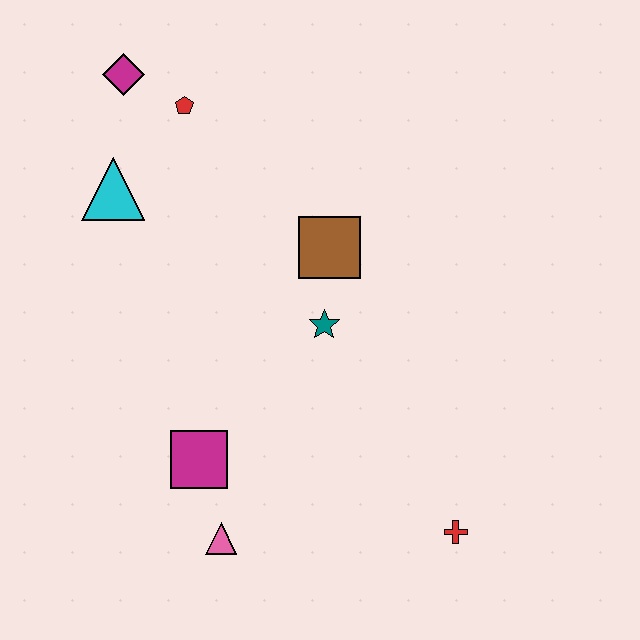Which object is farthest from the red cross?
The magenta diamond is farthest from the red cross.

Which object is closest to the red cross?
The pink triangle is closest to the red cross.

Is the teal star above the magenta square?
Yes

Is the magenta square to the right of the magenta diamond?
Yes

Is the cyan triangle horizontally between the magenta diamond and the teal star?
No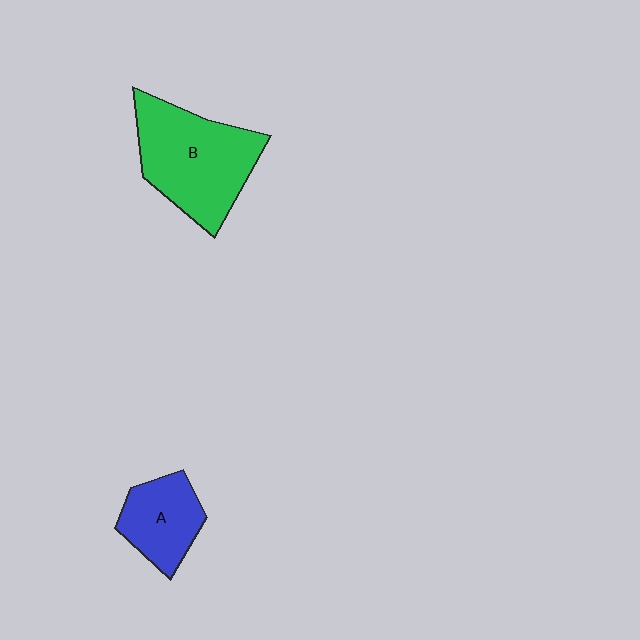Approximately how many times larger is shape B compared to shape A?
Approximately 1.8 times.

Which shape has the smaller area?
Shape A (blue).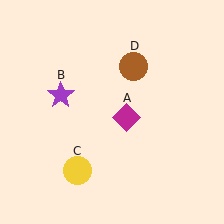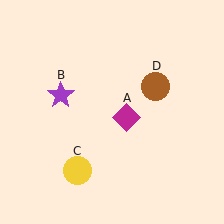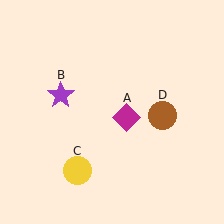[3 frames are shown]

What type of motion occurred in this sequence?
The brown circle (object D) rotated clockwise around the center of the scene.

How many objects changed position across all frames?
1 object changed position: brown circle (object D).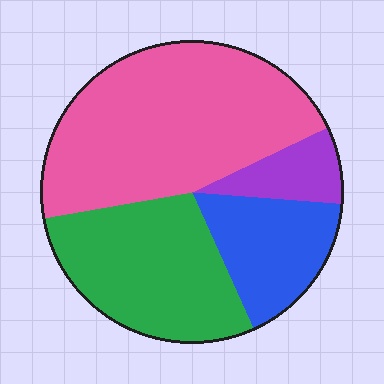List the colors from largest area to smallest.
From largest to smallest: pink, green, blue, purple.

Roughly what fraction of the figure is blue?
Blue takes up between a sixth and a third of the figure.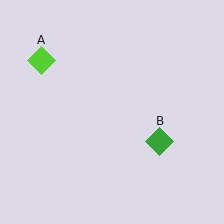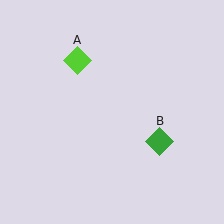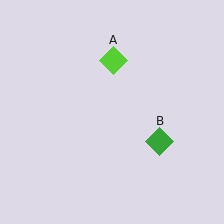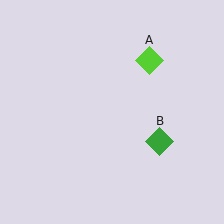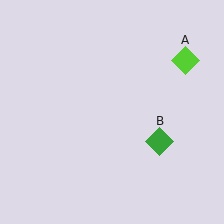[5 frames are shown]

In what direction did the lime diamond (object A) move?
The lime diamond (object A) moved right.